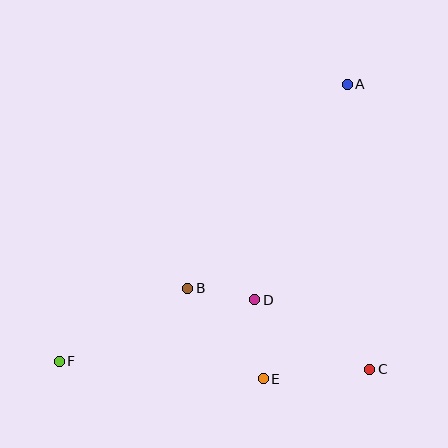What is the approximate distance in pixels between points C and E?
The distance between C and E is approximately 107 pixels.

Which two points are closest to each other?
Points B and D are closest to each other.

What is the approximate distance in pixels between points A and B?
The distance between A and B is approximately 259 pixels.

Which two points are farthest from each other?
Points A and F are farthest from each other.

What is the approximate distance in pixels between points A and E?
The distance between A and E is approximately 306 pixels.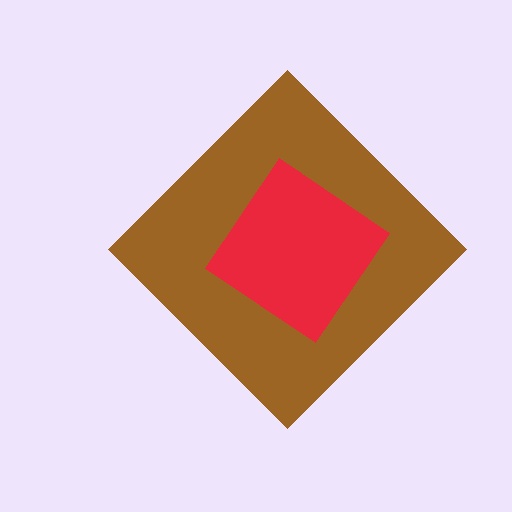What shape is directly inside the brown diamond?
The red diamond.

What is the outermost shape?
The brown diamond.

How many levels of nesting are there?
2.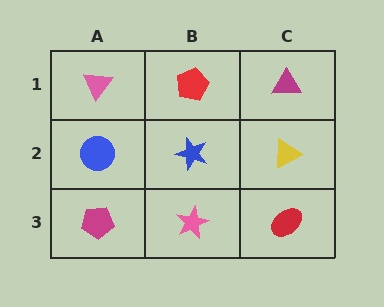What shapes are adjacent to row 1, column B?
A blue star (row 2, column B), a pink triangle (row 1, column A), a magenta triangle (row 1, column C).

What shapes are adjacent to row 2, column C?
A magenta triangle (row 1, column C), a red ellipse (row 3, column C), a blue star (row 2, column B).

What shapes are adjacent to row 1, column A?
A blue circle (row 2, column A), a red pentagon (row 1, column B).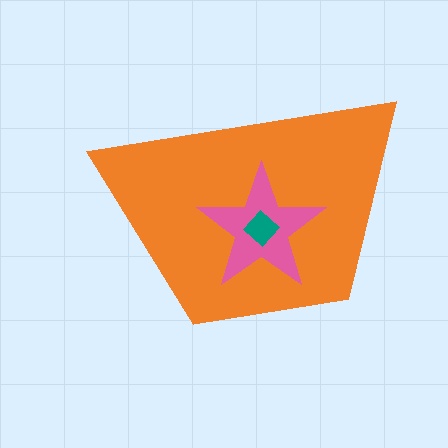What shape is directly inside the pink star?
The teal diamond.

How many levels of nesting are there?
3.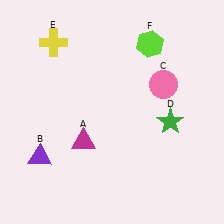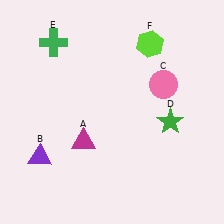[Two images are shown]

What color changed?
The cross (E) changed from yellow in Image 1 to green in Image 2.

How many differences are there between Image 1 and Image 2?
There is 1 difference between the two images.